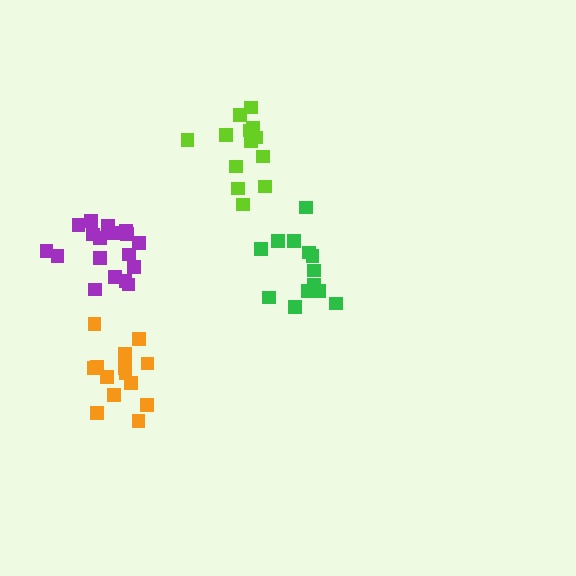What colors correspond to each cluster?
The clusters are colored: lime, green, purple, orange.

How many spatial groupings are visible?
There are 4 spatial groupings.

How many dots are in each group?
Group 1: 13 dots, Group 2: 13 dots, Group 3: 18 dots, Group 4: 14 dots (58 total).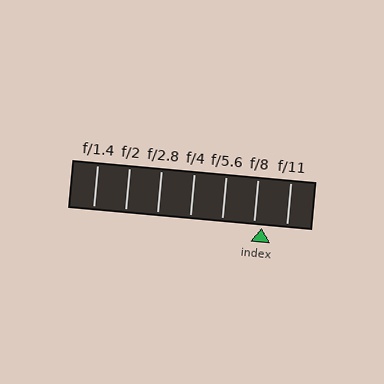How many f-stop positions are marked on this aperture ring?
There are 7 f-stop positions marked.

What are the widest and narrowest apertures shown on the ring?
The widest aperture shown is f/1.4 and the narrowest is f/11.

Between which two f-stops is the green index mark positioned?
The index mark is between f/8 and f/11.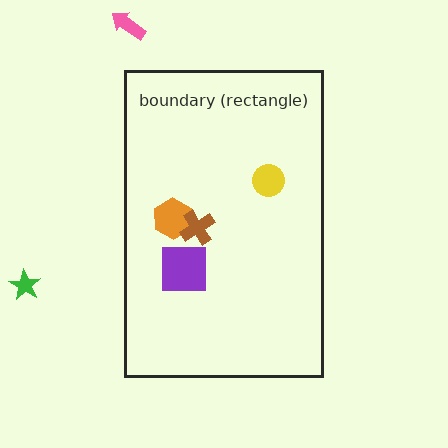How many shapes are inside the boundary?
4 inside, 2 outside.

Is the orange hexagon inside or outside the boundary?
Inside.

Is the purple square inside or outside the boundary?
Inside.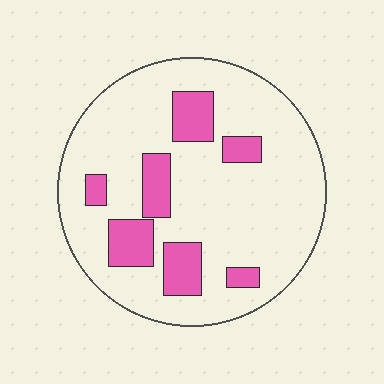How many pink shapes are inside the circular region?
7.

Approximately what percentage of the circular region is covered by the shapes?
Approximately 20%.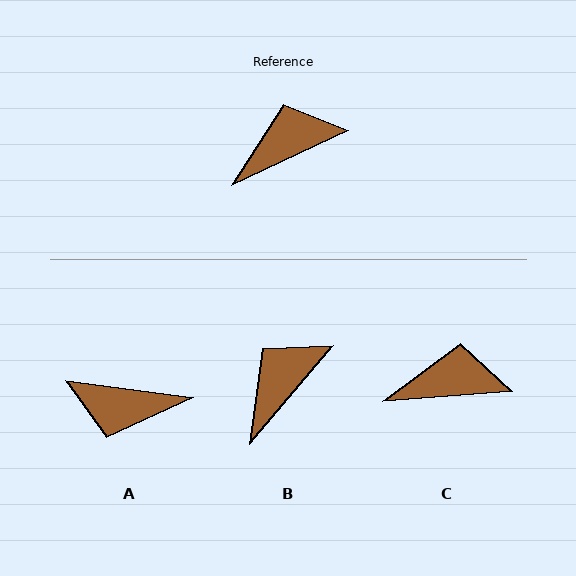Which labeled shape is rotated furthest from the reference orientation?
A, about 148 degrees away.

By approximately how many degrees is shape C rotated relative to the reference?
Approximately 20 degrees clockwise.